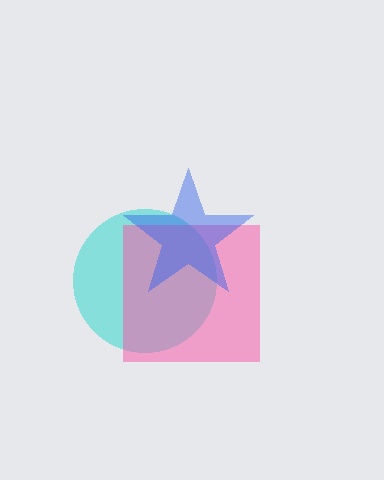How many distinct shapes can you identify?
There are 3 distinct shapes: a cyan circle, a pink square, a blue star.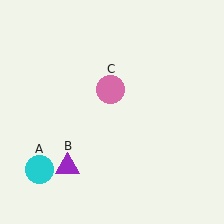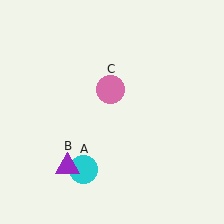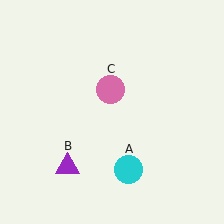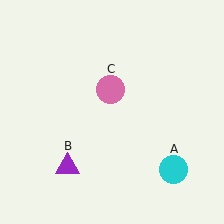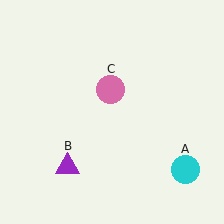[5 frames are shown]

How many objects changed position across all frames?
1 object changed position: cyan circle (object A).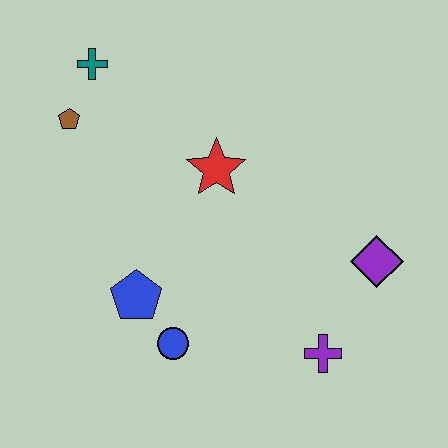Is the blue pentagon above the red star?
No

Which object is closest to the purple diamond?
The purple cross is closest to the purple diamond.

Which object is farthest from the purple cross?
The teal cross is farthest from the purple cross.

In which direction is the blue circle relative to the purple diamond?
The blue circle is to the left of the purple diamond.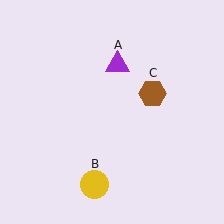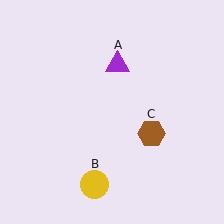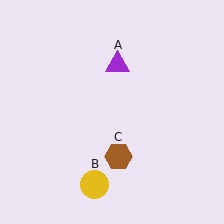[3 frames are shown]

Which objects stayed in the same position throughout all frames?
Purple triangle (object A) and yellow circle (object B) remained stationary.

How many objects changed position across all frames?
1 object changed position: brown hexagon (object C).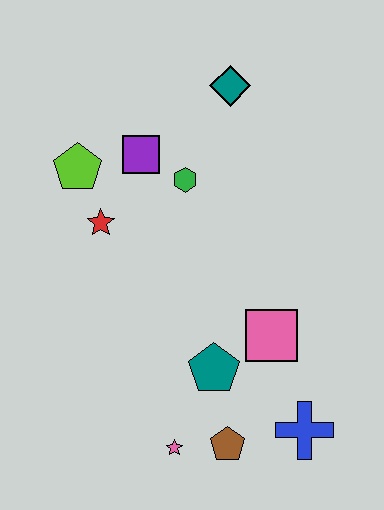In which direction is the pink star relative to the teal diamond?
The pink star is below the teal diamond.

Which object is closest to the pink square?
The teal pentagon is closest to the pink square.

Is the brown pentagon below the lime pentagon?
Yes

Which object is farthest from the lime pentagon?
The blue cross is farthest from the lime pentagon.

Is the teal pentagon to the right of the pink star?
Yes